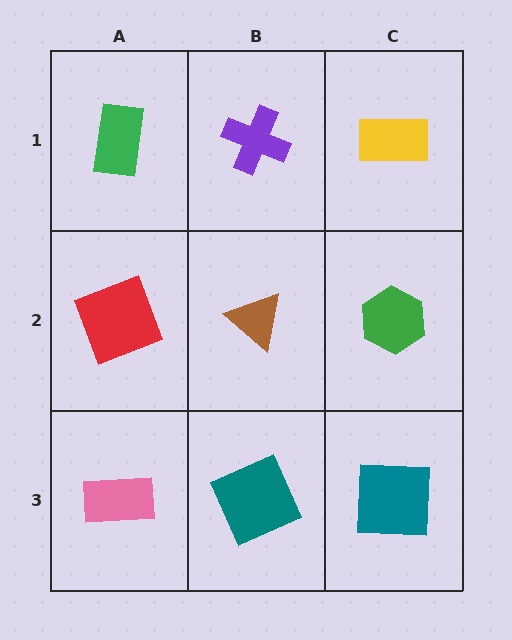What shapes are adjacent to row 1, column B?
A brown triangle (row 2, column B), a green rectangle (row 1, column A), a yellow rectangle (row 1, column C).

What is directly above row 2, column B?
A purple cross.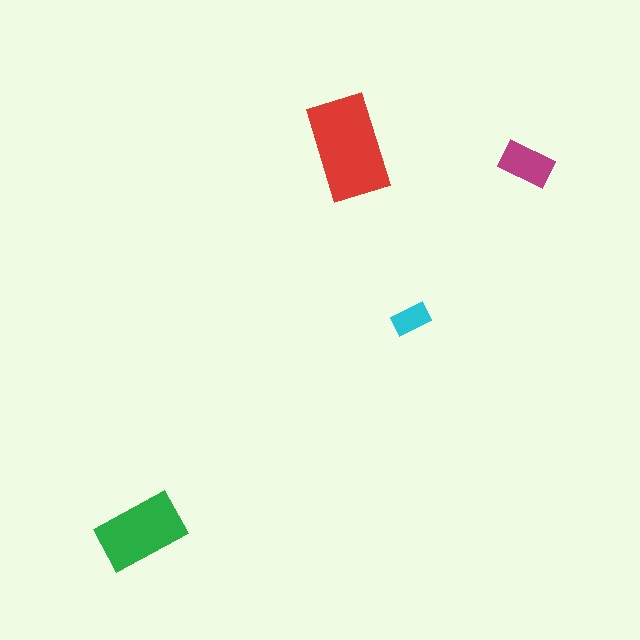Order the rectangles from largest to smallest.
the red one, the green one, the magenta one, the cyan one.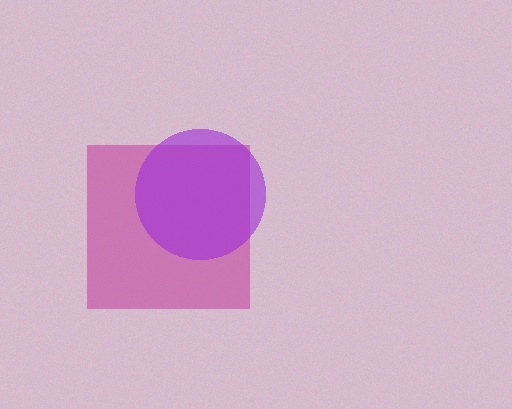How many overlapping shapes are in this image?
There are 2 overlapping shapes in the image.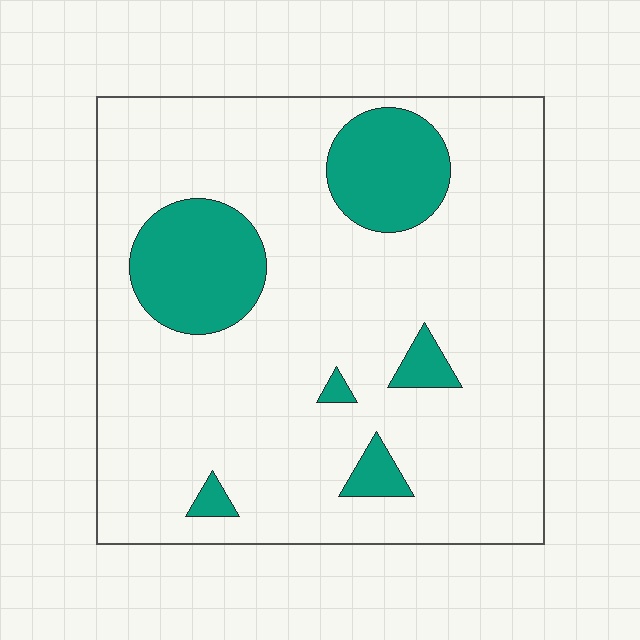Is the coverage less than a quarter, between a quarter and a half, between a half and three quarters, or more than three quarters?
Less than a quarter.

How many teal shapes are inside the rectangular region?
6.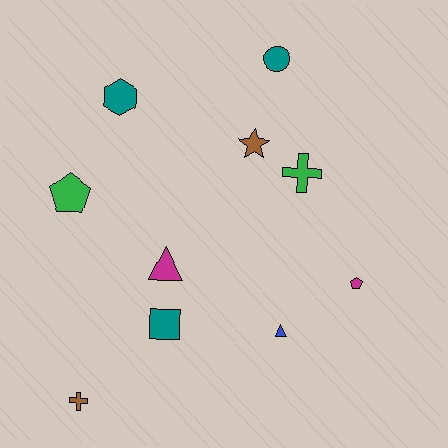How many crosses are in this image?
There are 2 crosses.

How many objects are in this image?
There are 10 objects.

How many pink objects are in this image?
There are no pink objects.